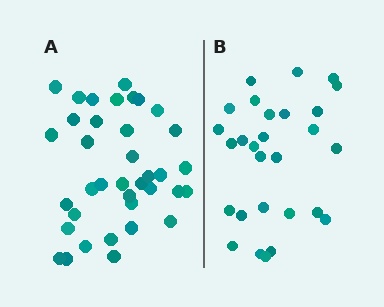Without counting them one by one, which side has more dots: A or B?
Region A (the left region) has more dots.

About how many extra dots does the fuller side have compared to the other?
Region A has roughly 8 or so more dots than region B.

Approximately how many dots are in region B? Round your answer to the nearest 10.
About 30 dots. (The exact count is 28, which rounds to 30.)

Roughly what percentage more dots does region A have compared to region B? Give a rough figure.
About 30% more.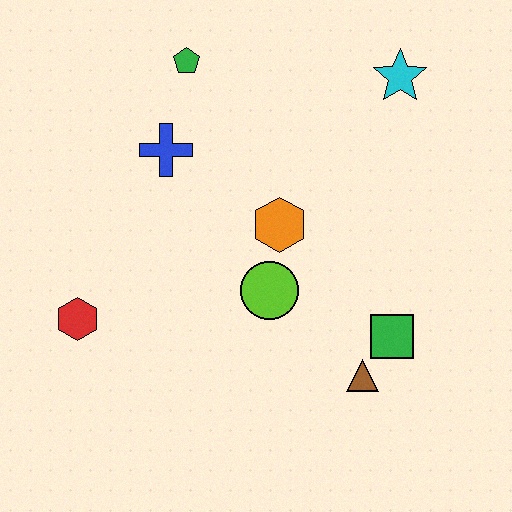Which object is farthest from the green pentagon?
The brown triangle is farthest from the green pentagon.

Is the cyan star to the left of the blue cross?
No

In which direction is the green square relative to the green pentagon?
The green square is below the green pentagon.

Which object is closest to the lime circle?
The orange hexagon is closest to the lime circle.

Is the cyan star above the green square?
Yes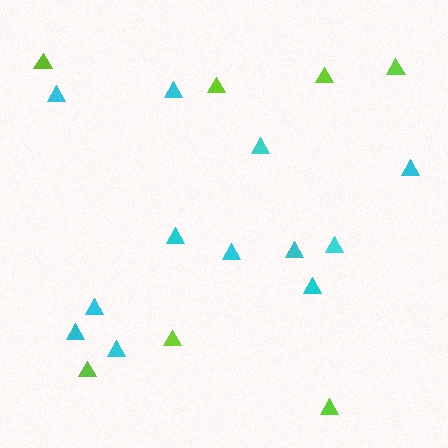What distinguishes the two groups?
There are 2 groups: one group of lime triangles (7) and one group of cyan triangles (12).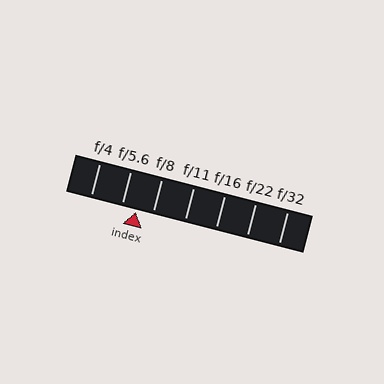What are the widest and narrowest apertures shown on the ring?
The widest aperture shown is f/4 and the narrowest is f/32.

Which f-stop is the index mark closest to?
The index mark is closest to f/5.6.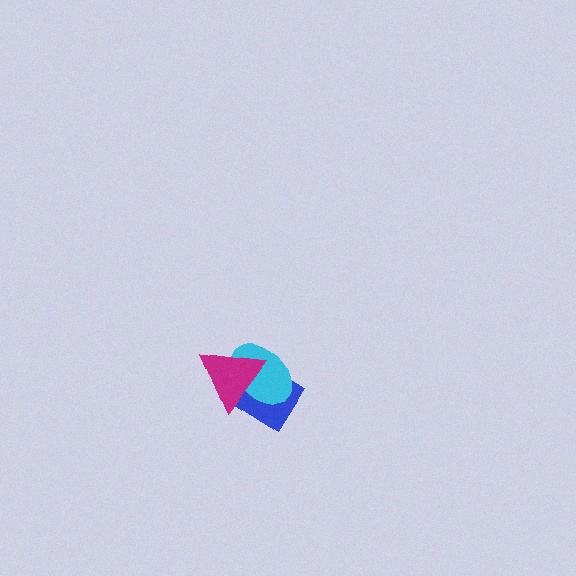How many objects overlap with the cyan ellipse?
2 objects overlap with the cyan ellipse.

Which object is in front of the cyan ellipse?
The magenta triangle is in front of the cyan ellipse.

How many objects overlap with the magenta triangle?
2 objects overlap with the magenta triangle.